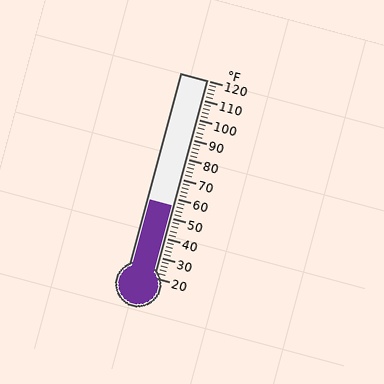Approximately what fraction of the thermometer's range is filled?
The thermometer is filled to approximately 35% of its range.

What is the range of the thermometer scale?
The thermometer scale ranges from 20°F to 120°F.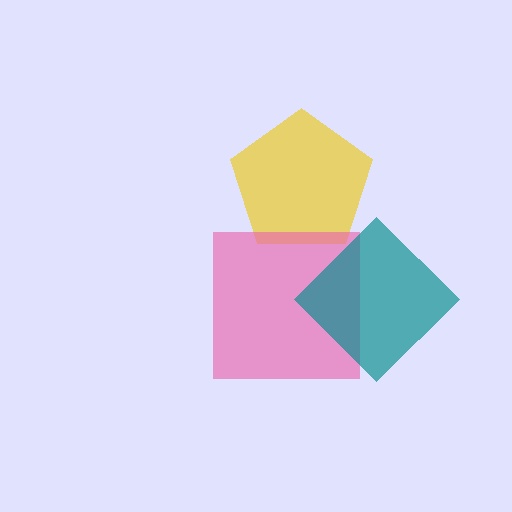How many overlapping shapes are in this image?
There are 3 overlapping shapes in the image.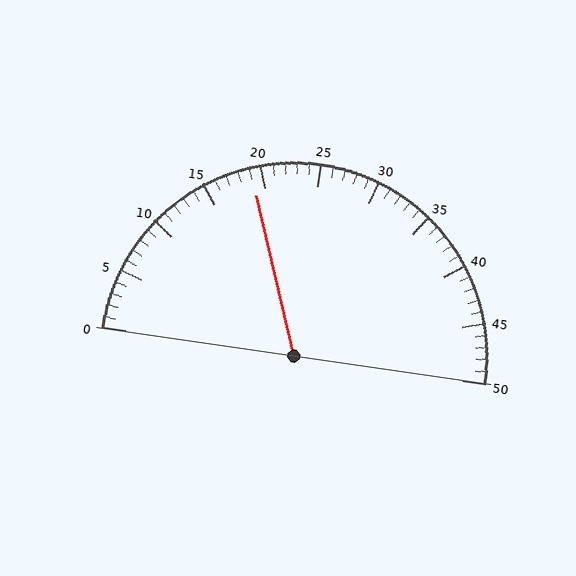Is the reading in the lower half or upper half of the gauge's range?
The reading is in the lower half of the range (0 to 50).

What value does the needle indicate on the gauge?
The needle indicates approximately 19.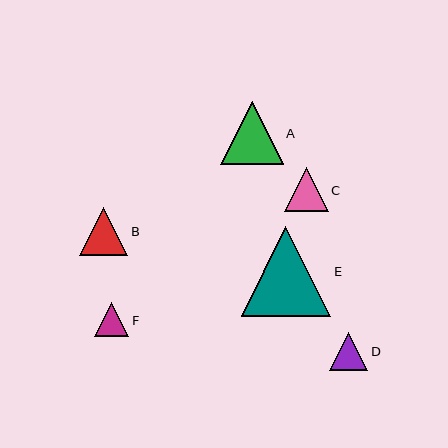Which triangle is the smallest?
Triangle F is the smallest with a size of approximately 34 pixels.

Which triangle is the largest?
Triangle E is the largest with a size of approximately 90 pixels.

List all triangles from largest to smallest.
From largest to smallest: E, A, B, C, D, F.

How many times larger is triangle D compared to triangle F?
Triangle D is approximately 1.1 times the size of triangle F.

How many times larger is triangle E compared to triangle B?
Triangle E is approximately 1.9 times the size of triangle B.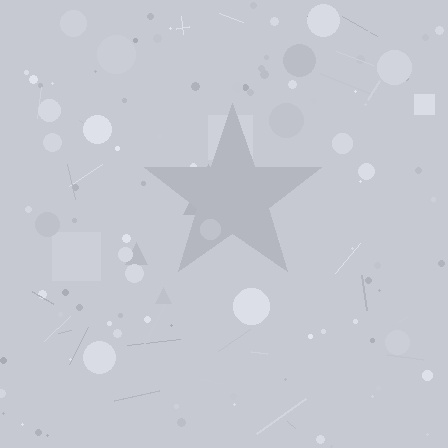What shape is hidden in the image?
A star is hidden in the image.